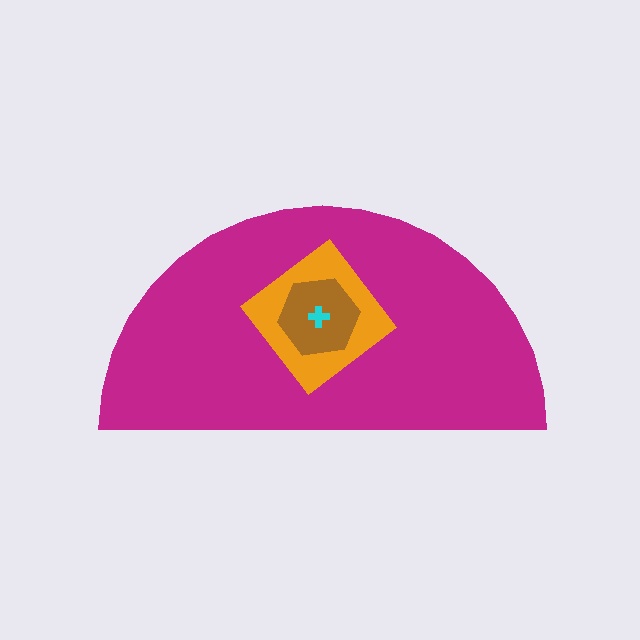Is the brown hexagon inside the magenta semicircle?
Yes.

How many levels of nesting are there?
4.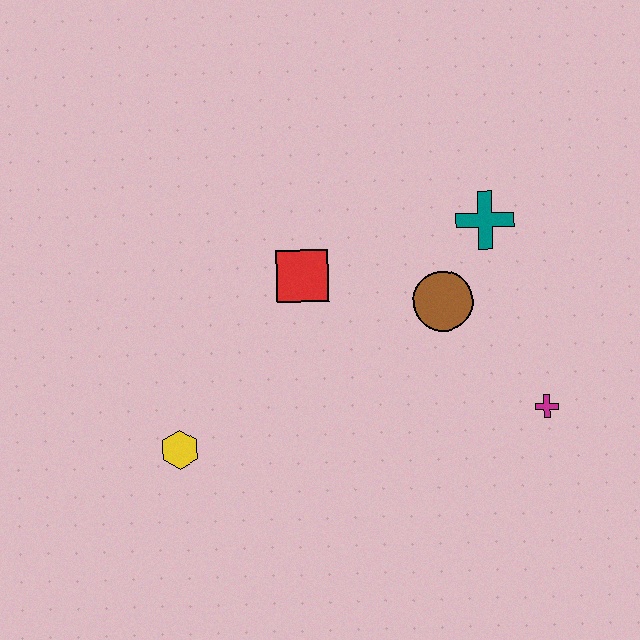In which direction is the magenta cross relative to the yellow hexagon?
The magenta cross is to the right of the yellow hexagon.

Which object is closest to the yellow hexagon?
The red square is closest to the yellow hexagon.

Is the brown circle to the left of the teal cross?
Yes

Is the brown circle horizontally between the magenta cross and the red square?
Yes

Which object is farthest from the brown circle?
The yellow hexagon is farthest from the brown circle.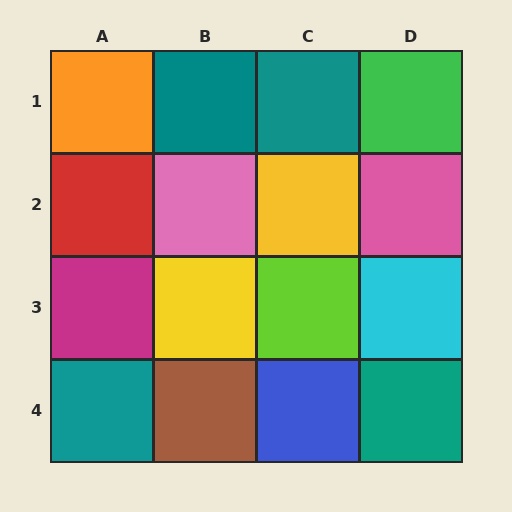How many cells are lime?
1 cell is lime.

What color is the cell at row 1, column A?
Orange.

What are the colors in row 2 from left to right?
Red, pink, yellow, pink.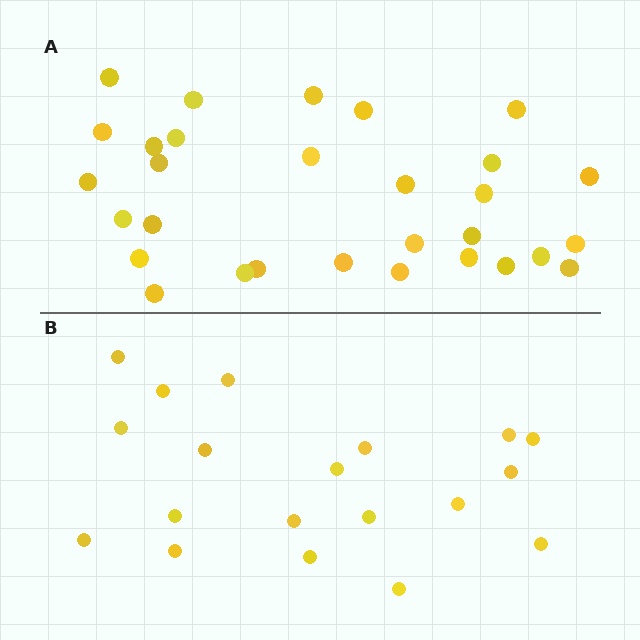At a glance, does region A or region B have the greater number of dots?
Region A (the top region) has more dots.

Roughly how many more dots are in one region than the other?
Region A has roughly 12 or so more dots than region B.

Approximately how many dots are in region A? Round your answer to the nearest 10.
About 30 dots.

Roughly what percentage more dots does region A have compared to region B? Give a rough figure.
About 60% more.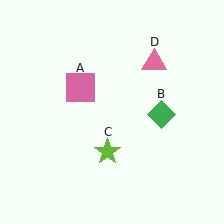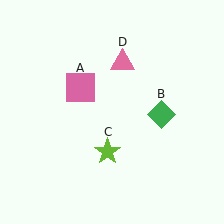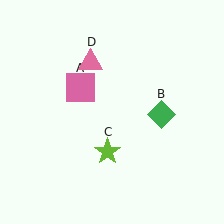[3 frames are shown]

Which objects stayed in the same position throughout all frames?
Pink square (object A) and green diamond (object B) and lime star (object C) remained stationary.